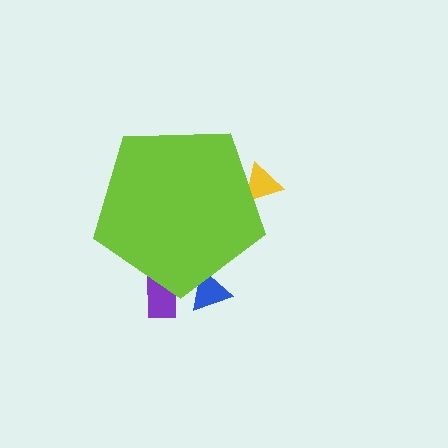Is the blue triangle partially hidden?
Yes, the blue triangle is partially hidden behind the lime pentagon.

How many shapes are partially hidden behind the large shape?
3 shapes are partially hidden.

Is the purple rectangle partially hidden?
Yes, the purple rectangle is partially hidden behind the lime pentagon.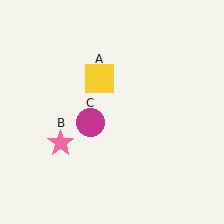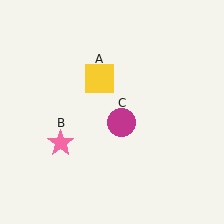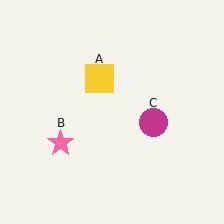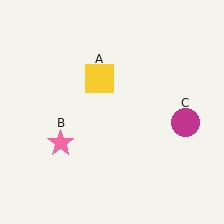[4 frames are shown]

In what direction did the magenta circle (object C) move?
The magenta circle (object C) moved right.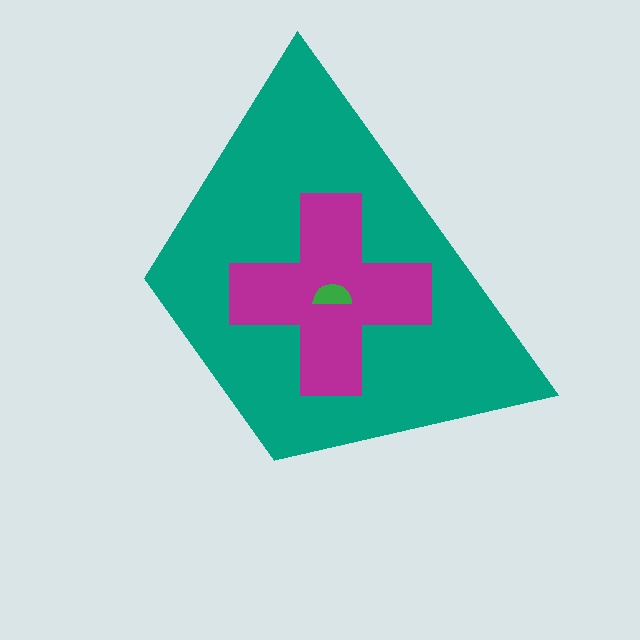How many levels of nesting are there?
3.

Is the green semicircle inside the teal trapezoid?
Yes.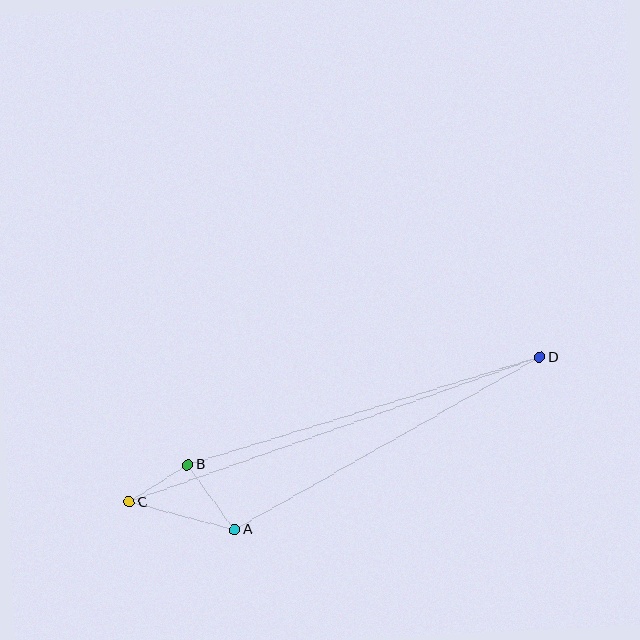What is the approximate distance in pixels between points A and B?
The distance between A and B is approximately 80 pixels.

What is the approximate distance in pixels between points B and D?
The distance between B and D is approximately 368 pixels.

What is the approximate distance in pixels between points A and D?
The distance between A and D is approximately 350 pixels.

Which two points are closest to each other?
Points B and C are closest to each other.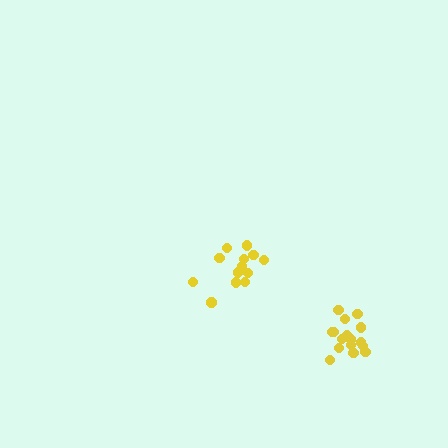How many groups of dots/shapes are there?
There are 2 groups.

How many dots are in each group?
Group 1: 13 dots, Group 2: 16 dots (29 total).